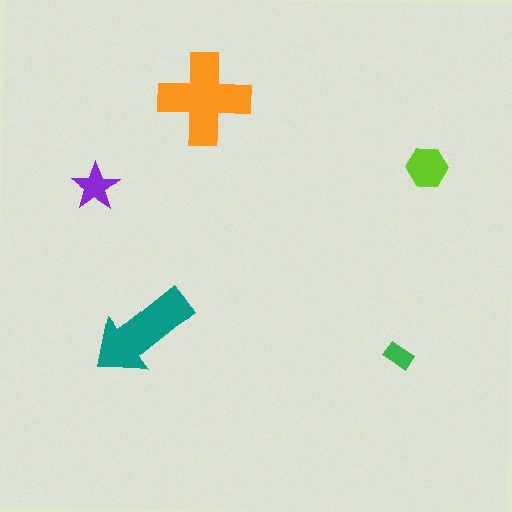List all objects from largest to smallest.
The orange cross, the teal arrow, the lime hexagon, the purple star, the green rectangle.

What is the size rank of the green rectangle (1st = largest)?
5th.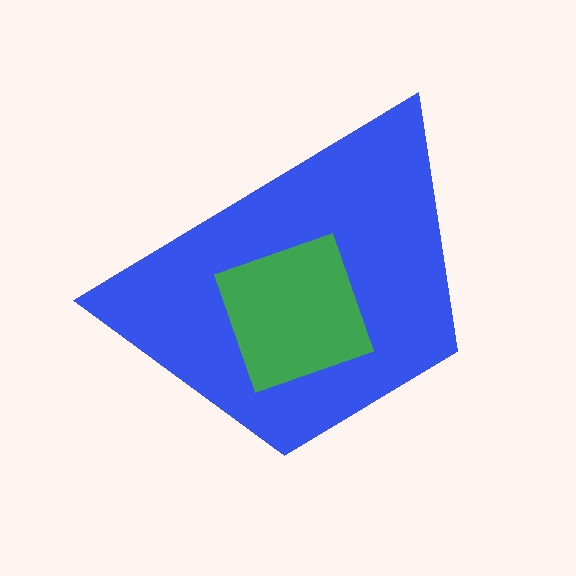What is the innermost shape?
The green square.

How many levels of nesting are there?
2.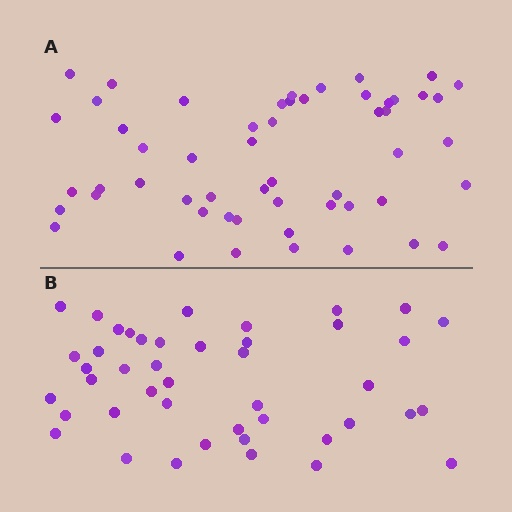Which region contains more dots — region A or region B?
Region A (the top region) has more dots.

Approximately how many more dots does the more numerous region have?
Region A has roughly 10 or so more dots than region B.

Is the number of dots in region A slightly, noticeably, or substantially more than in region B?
Region A has only slightly more — the two regions are fairly close. The ratio is roughly 1.2 to 1.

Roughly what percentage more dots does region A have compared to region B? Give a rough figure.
About 25% more.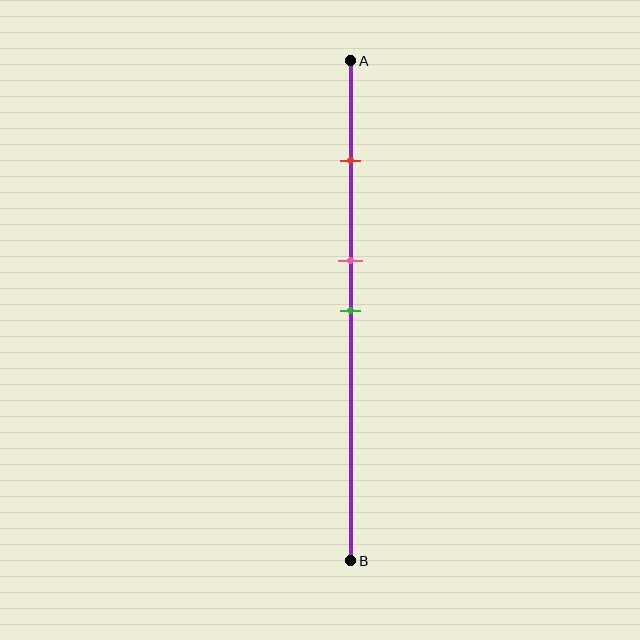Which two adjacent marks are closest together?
The pink and green marks are the closest adjacent pair.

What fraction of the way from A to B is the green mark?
The green mark is approximately 50% (0.5) of the way from A to B.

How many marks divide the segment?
There are 3 marks dividing the segment.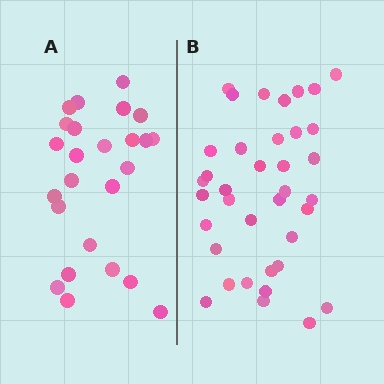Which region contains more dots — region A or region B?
Region B (the right region) has more dots.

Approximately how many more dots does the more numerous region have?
Region B has roughly 12 or so more dots than region A.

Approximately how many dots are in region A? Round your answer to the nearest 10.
About 20 dots. (The exact count is 25, which rounds to 20.)